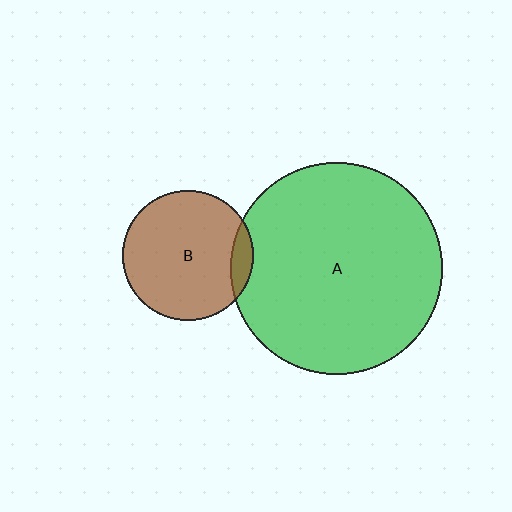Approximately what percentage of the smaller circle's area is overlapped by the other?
Approximately 10%.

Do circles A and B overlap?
Yes.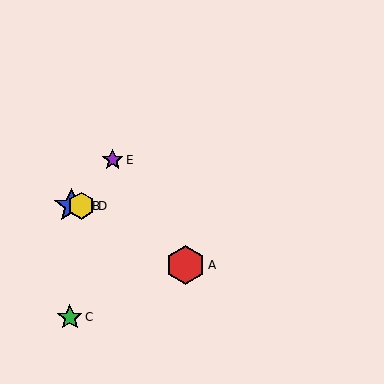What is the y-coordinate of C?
Object C is at y≈317.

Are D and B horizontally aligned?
Yes, both are at y≈206.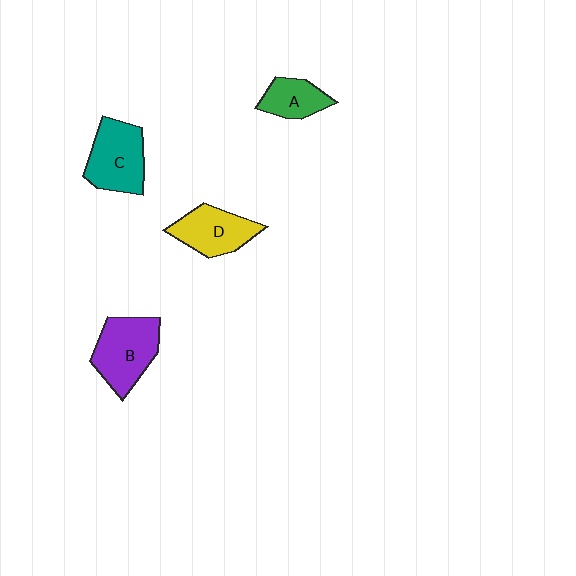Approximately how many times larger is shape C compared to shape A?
Approximately 1.6 times.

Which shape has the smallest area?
Shape A (green).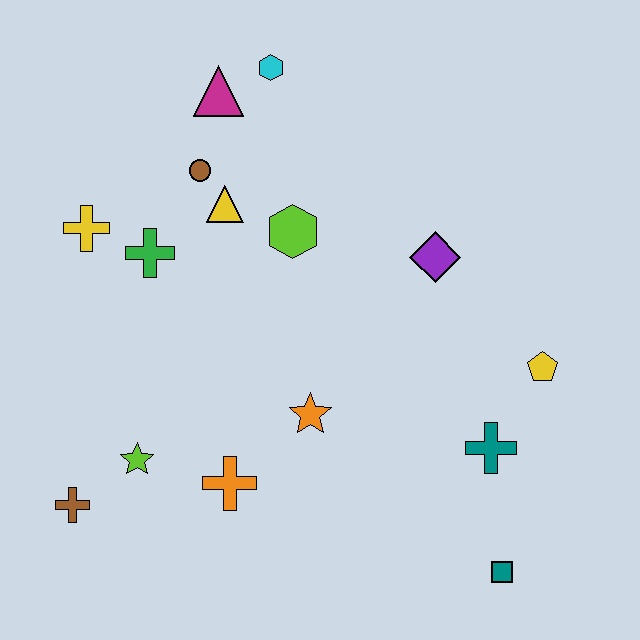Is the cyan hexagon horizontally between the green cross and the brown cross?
No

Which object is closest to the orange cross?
The lime star is closest to the orange cross.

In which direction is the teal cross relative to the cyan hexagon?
The teal cross is below the cyan hexagon.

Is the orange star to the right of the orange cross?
Yes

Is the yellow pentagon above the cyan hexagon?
No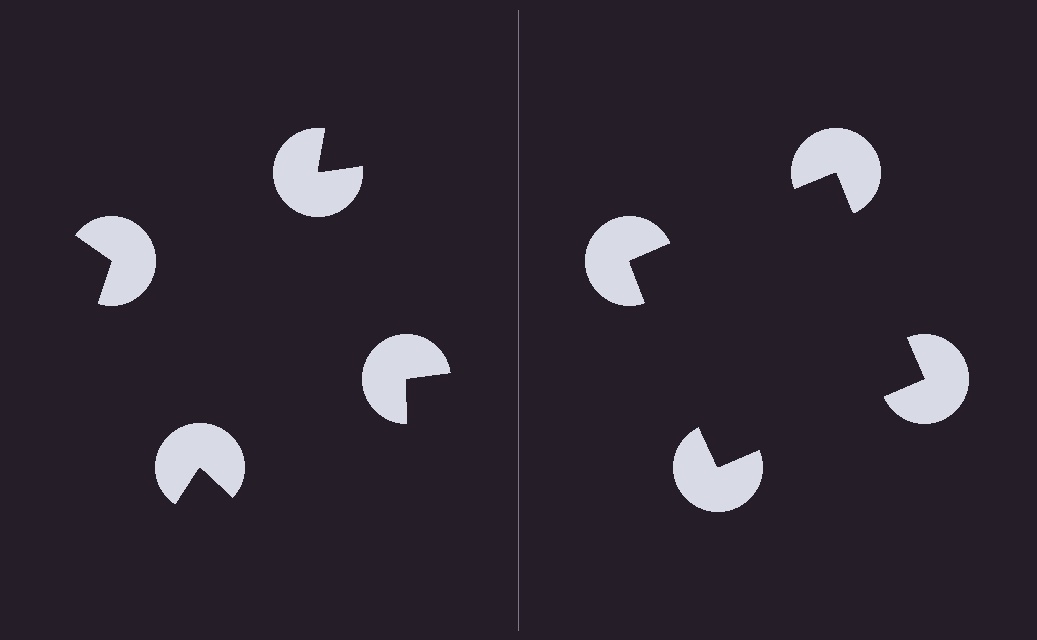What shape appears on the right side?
An illusory square.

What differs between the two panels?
The pac-man discs are positioned identically on both sides; only the wedge orientations differ. On the right they align to a square; on the left they are misaligned.